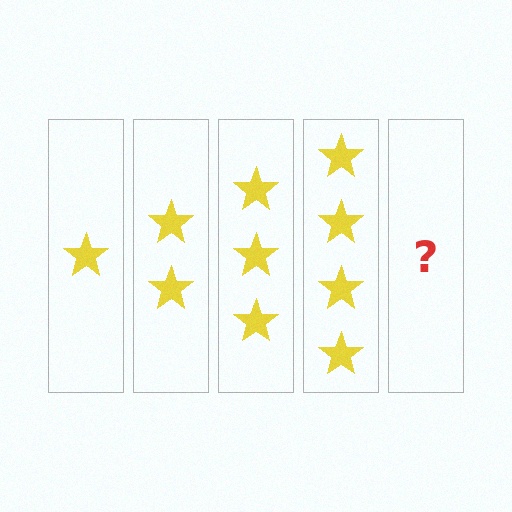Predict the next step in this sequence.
The next step is 5 stars.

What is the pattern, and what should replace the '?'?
The pattern is that each step adds one more star. The '?' should be 5 stars.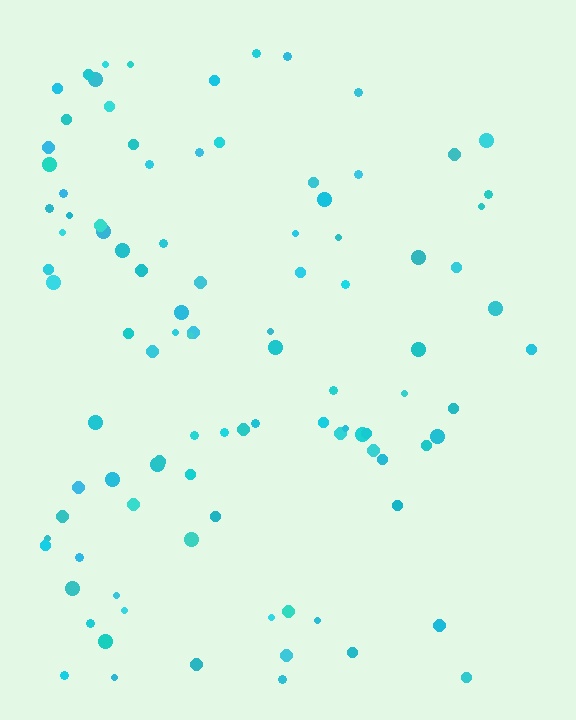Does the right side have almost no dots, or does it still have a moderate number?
Still a moderate number, just noticeably fewer than the left.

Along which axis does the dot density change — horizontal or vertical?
Horizontal.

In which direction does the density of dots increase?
From right to left, with the left side densest.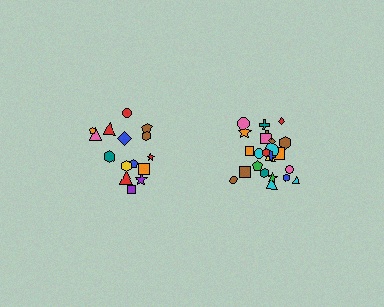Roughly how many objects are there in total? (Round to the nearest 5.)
Roughly 40 objects in total.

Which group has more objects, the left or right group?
The right group.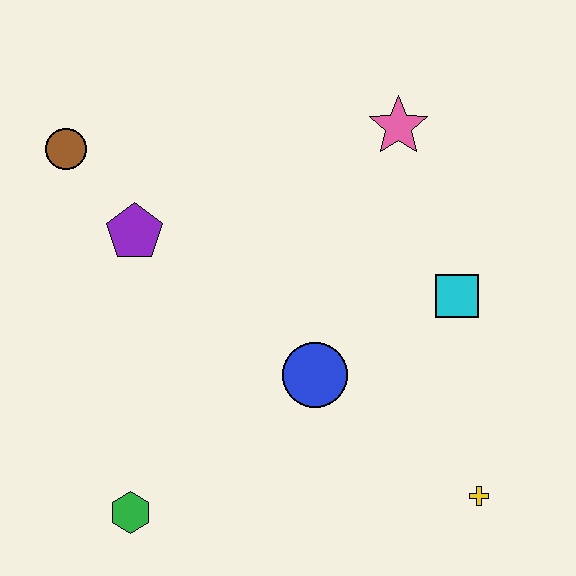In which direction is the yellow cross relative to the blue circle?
The yellow cross is to the right of the blue circle.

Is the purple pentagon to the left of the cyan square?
Yes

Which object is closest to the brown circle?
The purple pentagon is closest to the brown circle.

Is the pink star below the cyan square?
No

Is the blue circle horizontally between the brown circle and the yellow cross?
Yes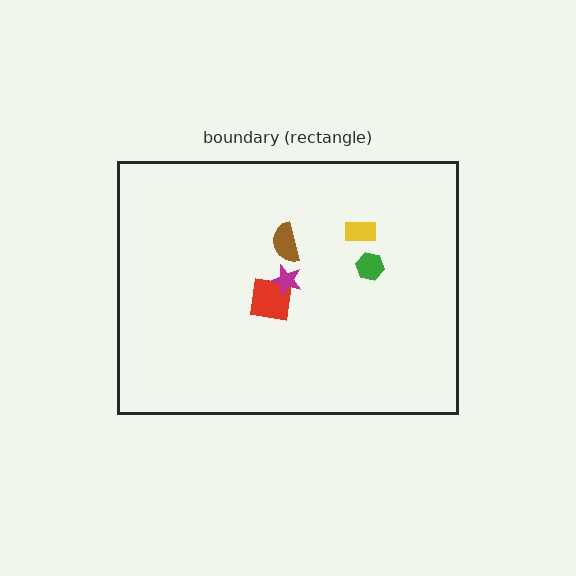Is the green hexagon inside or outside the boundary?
Inside.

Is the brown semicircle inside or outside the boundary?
Inside.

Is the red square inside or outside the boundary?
Inside.